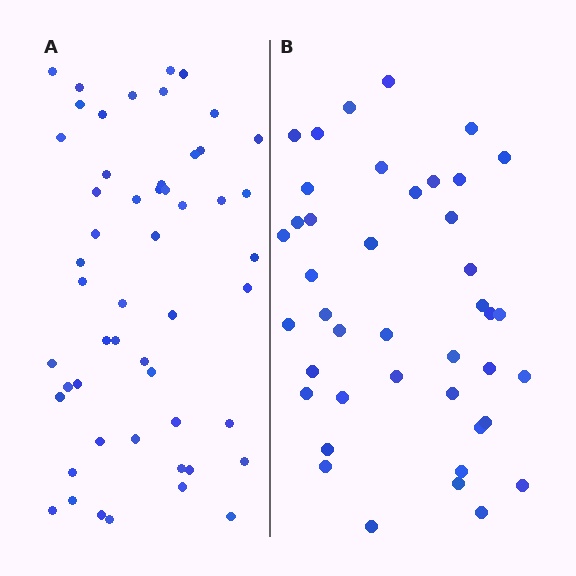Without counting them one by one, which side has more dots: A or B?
Region A (the left region) has more dots.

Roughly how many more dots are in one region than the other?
Region A has roughly 10 or so more dots than region B.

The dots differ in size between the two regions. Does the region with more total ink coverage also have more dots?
No. Region B has more total ink coverage because its dots are larger, but region A actually contains more individual dots. Total area can be misleading — the number of items is what matters here.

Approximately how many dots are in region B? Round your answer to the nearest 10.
About 40 dots. (The exact count is 42, which rounds to 40.)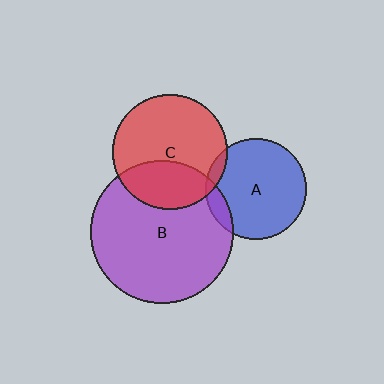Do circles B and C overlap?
Yes.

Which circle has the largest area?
Circle B (purple).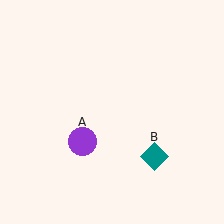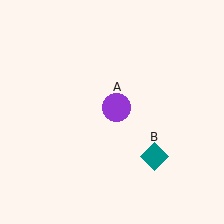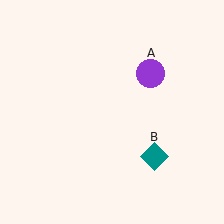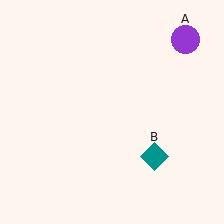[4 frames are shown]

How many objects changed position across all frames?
1 object changed position: purple circle (object A).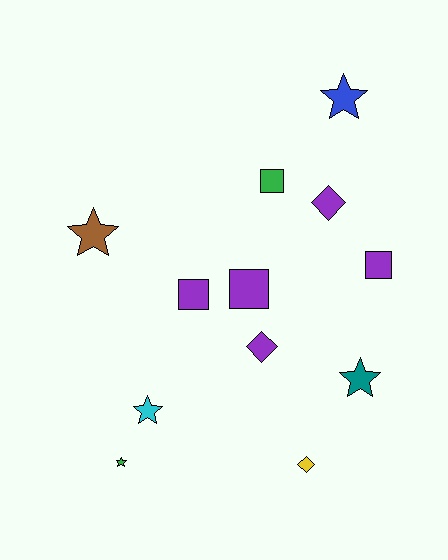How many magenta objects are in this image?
There are no magenta objects.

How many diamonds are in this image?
There are 3 diamonds.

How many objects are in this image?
There are 12 objects.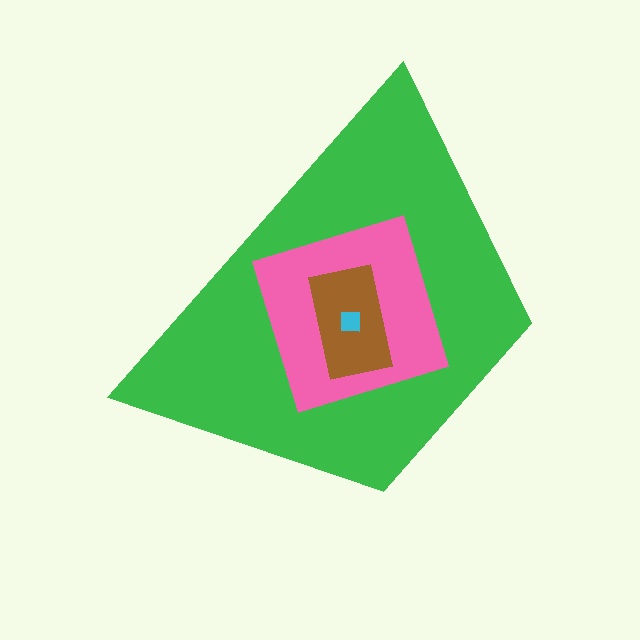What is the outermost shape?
The green trapezoid.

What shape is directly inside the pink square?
The brown rectangle.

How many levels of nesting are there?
4.